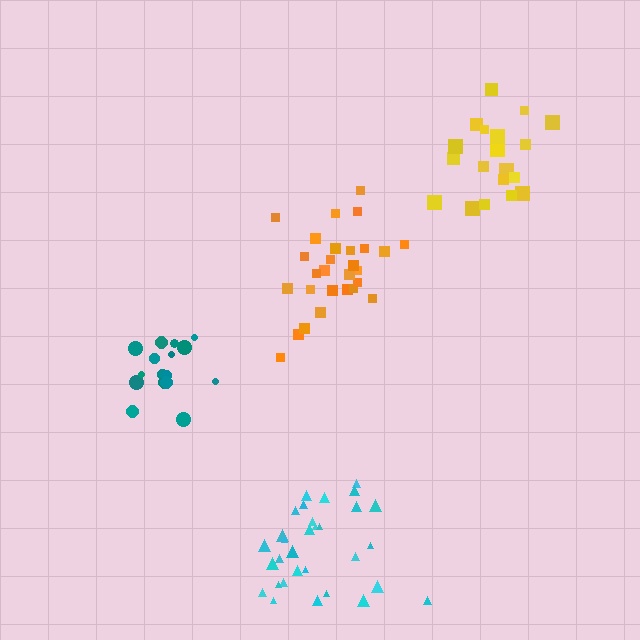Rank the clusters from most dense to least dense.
teal, orange, yellow, cyan.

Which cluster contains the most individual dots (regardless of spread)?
Cyan (31).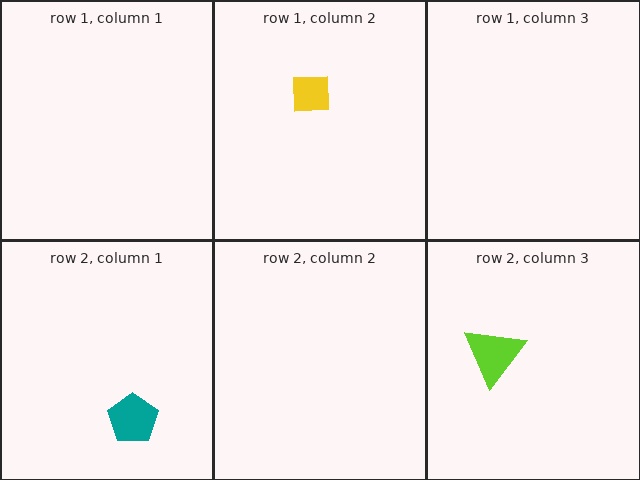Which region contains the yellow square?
The row 1, column 2 region.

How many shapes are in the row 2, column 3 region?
1.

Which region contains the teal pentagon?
The row 2, column 1 region.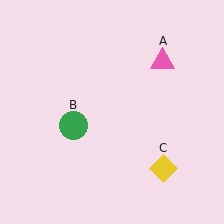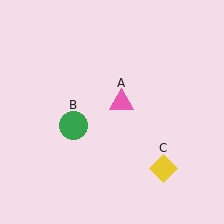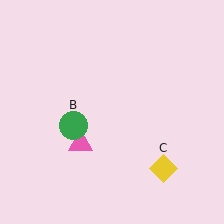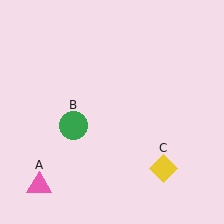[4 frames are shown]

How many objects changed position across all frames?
1 object changed position: pink triangle (object A).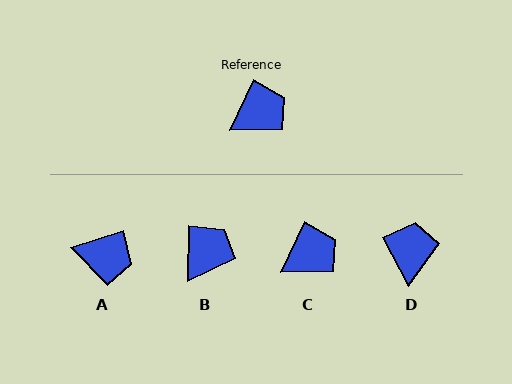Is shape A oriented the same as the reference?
No, it is off by about 46 degrees.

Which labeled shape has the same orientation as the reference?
C.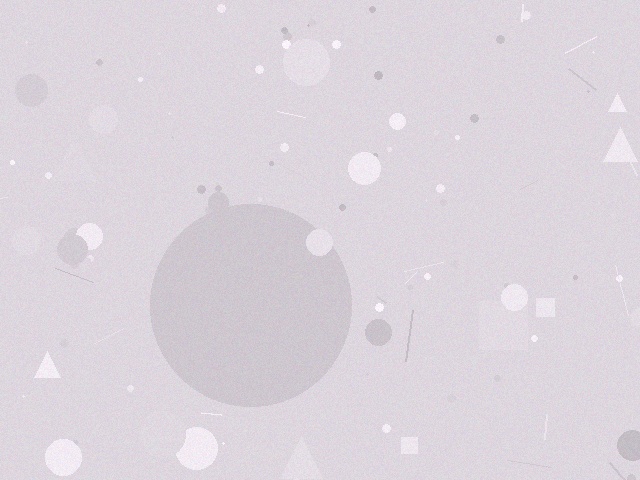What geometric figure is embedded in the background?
A circle is embedded in the background.